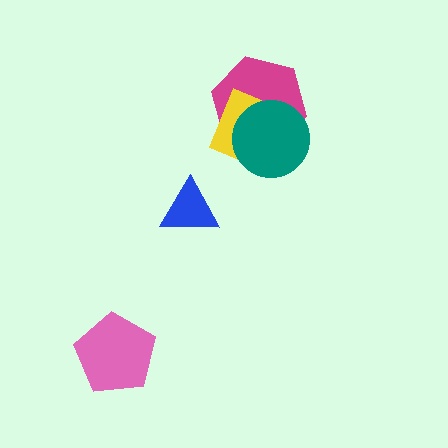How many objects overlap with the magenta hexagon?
2 objects overlap with the magenta hexagon.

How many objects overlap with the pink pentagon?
0 objects overlap with the pink pentagon.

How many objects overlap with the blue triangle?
0 objects overlap with the blue triangle.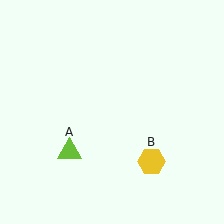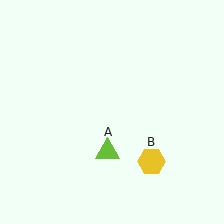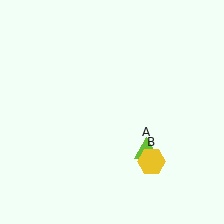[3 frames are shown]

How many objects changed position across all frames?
1 object changed position: lime triangle (object A).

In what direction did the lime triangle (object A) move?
The lime triangle (object A) moved right.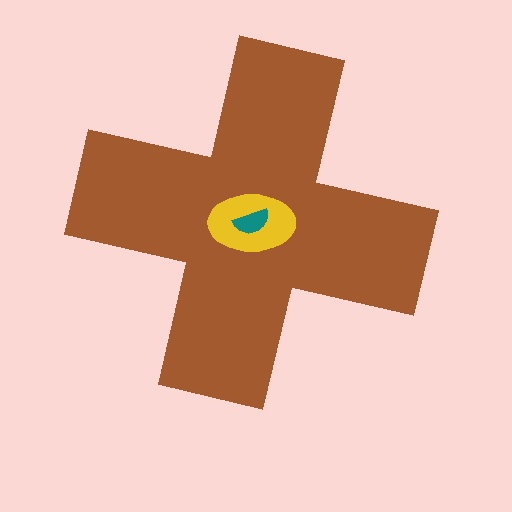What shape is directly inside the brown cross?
The yellow ellipse.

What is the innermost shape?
The teal semicircle.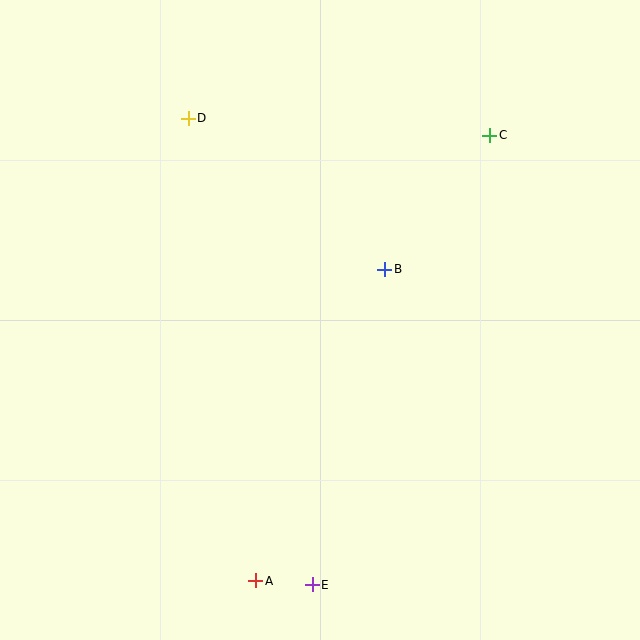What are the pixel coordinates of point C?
Point C is at (490, 135).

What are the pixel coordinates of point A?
Point A is at (256, 581).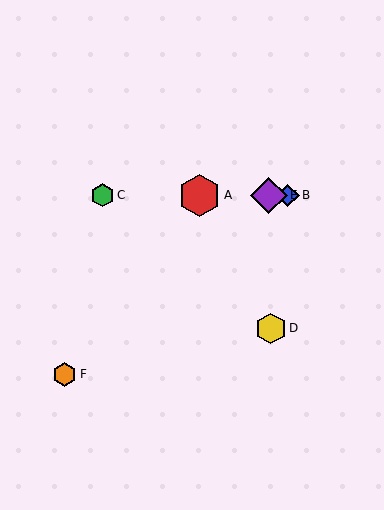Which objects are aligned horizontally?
Objects A, B, C, E are aligned horizontally.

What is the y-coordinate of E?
Object E is at y≈195.